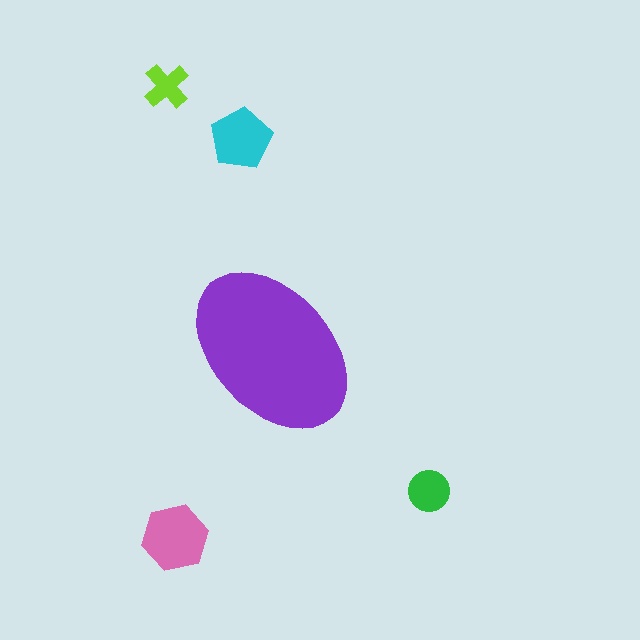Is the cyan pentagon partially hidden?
No, the cyan pentagon is fully visible.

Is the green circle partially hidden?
No, the green circle is fully visible.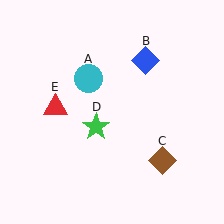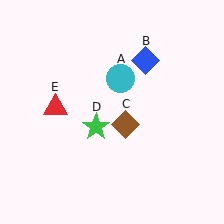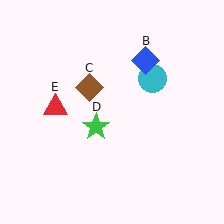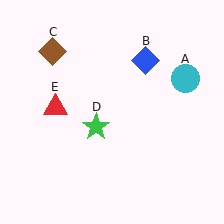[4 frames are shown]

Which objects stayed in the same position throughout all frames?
Blue diamond (object B) and green star (object D) and red triangle (object E) remained stationary.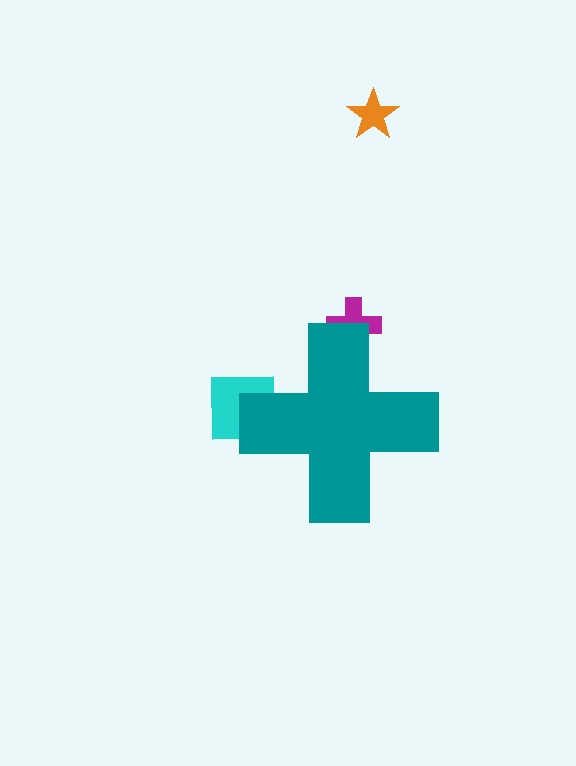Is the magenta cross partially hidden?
Yes, the magenta cross is partially hidden behind the teal cross.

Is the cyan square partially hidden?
Yes, the cyan square is partially hidden behind the teal cross.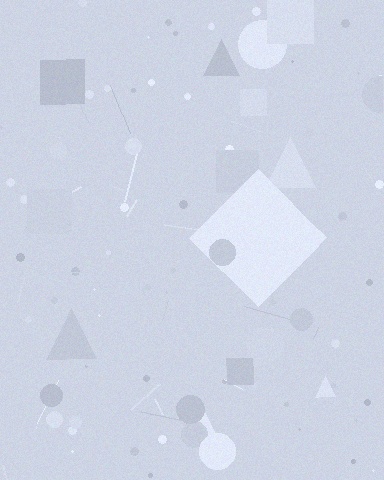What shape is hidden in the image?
A diamond is hidden in the image.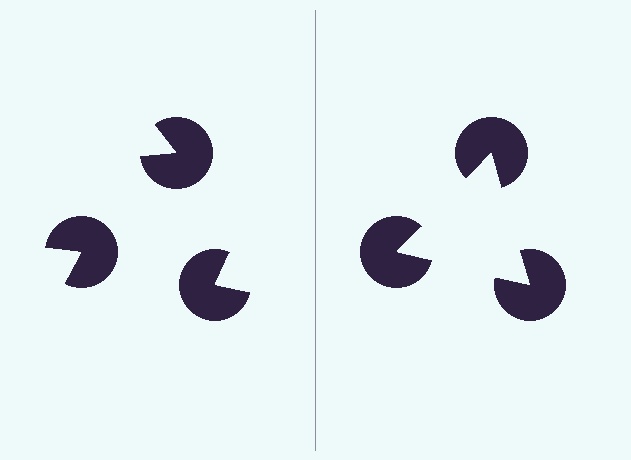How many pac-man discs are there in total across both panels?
6 — 3 on each side.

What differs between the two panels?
The pac-man discs are positioned identically on both sides; only the wedge orientations differ. On the right they align to a triangle; on the left they are misaligned.